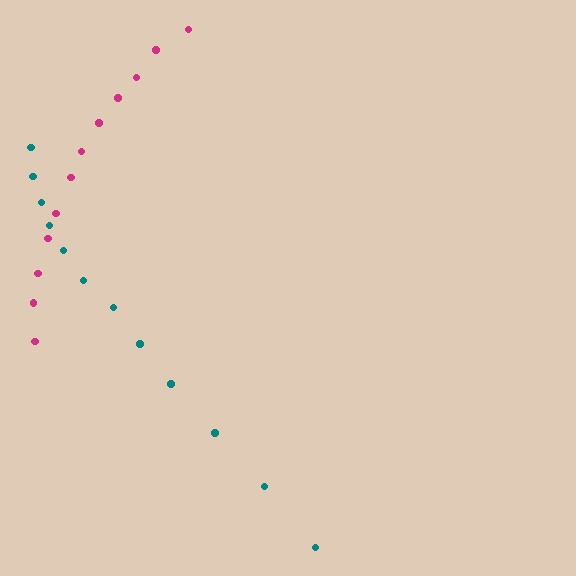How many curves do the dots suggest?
There are 2 distinct paths.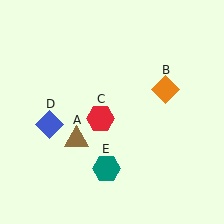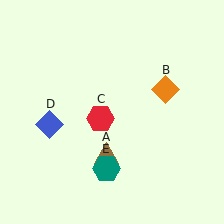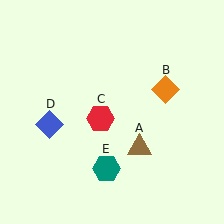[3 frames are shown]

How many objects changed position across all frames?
1 object changed position: brown triangle (object A).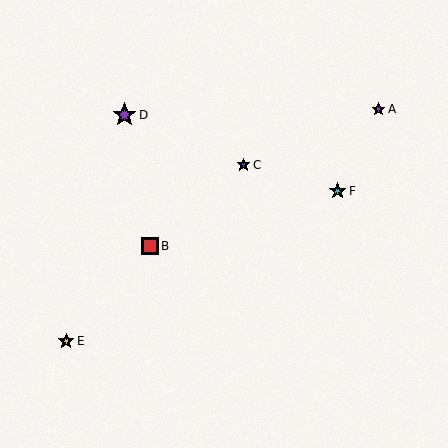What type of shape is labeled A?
Shape A is a purple star.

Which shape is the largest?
The purple star (labeled D) is the largest.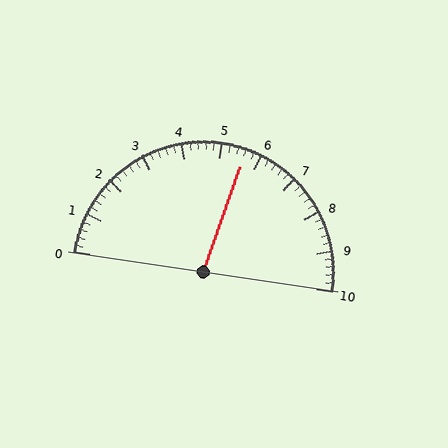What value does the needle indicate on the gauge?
The needle indicates approximately 5.6.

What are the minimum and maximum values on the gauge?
The gauge ranges from 0 to 10.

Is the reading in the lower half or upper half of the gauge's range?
The reading is in the upper half of the range (0 to 10).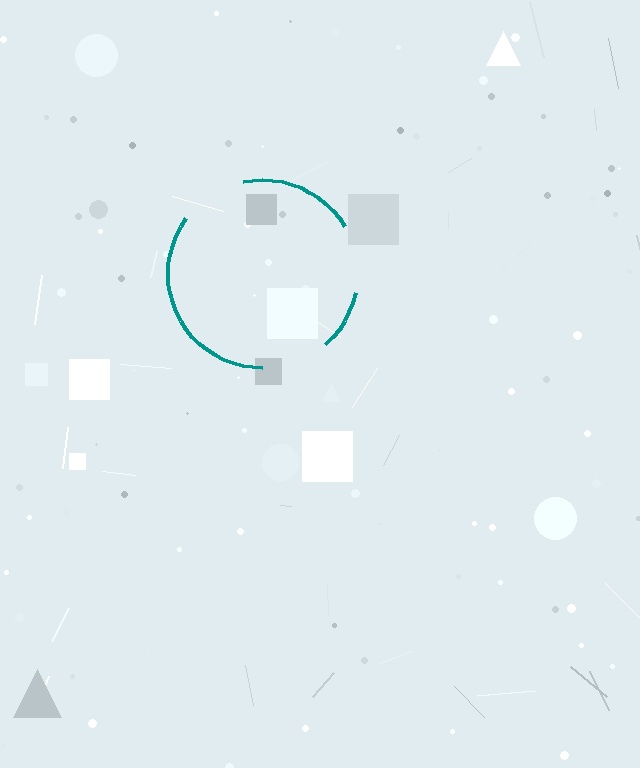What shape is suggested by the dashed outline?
The dashed outline suggests a circle.